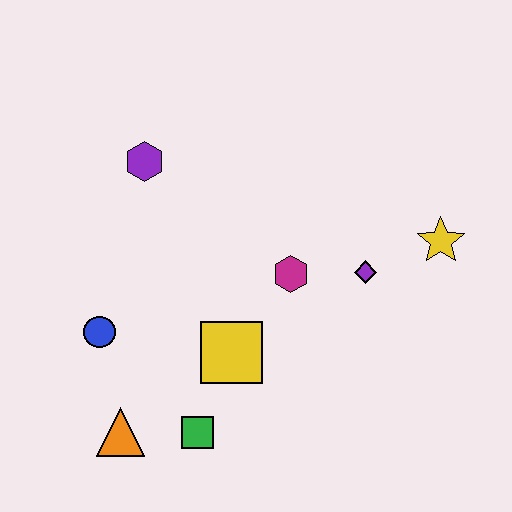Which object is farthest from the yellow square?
The yellow star is farthest from the yellow square.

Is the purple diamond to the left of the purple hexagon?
No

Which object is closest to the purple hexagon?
The blue circle is closest to the purple hexagon.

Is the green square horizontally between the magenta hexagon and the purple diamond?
No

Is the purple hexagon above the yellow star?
Yes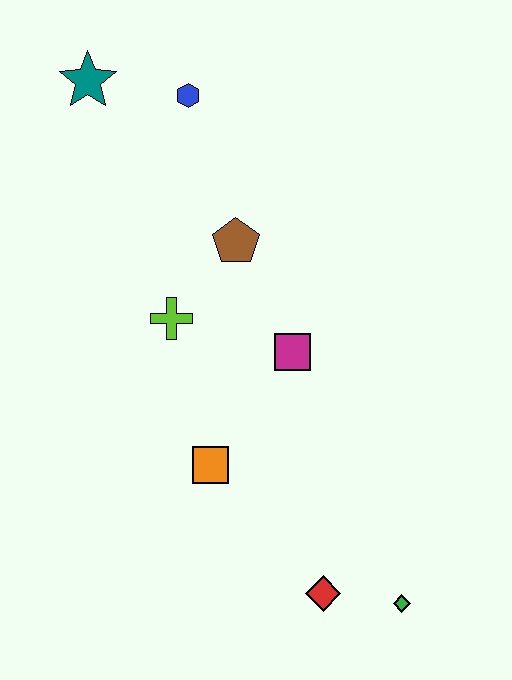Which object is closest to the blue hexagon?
The teal star is closest to the blue hexagon.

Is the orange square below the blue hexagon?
Yes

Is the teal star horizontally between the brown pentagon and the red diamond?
No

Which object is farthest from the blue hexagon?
The green diamond is farthest from the blue hexagon.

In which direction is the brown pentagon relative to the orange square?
The brown pentagon is above the orange square.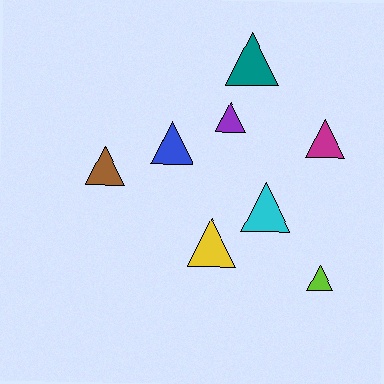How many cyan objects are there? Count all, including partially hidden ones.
There is 1 cyan object.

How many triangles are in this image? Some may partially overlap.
There are 8 triangles.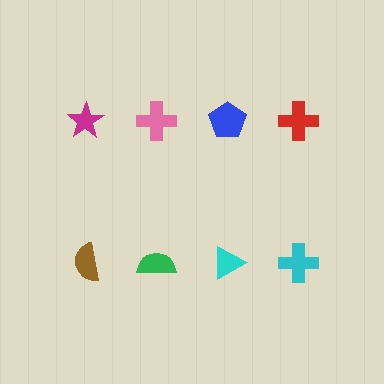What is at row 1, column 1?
A magenta star.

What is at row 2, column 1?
A brown semicircle.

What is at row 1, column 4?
A red cross.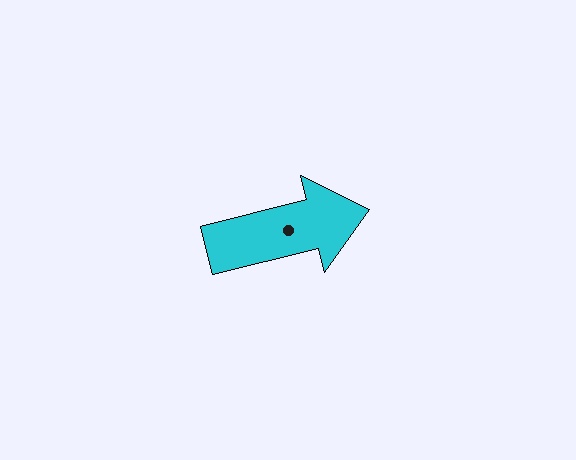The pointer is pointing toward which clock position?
Roughly 3 o'clock.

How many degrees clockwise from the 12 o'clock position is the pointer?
Approximately 76 degrees.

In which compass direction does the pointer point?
East.